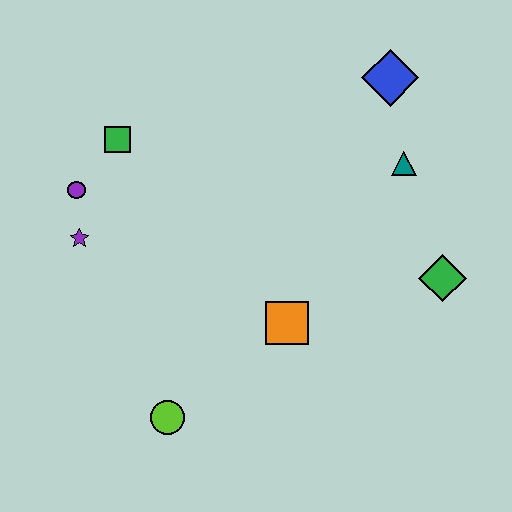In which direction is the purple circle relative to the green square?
The purple circle is below the green square.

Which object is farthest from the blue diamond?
The lime circle is farthest from the blue diamond.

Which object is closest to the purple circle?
The purple star is closest to the purple circle.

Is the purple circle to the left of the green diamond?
Yes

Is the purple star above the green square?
No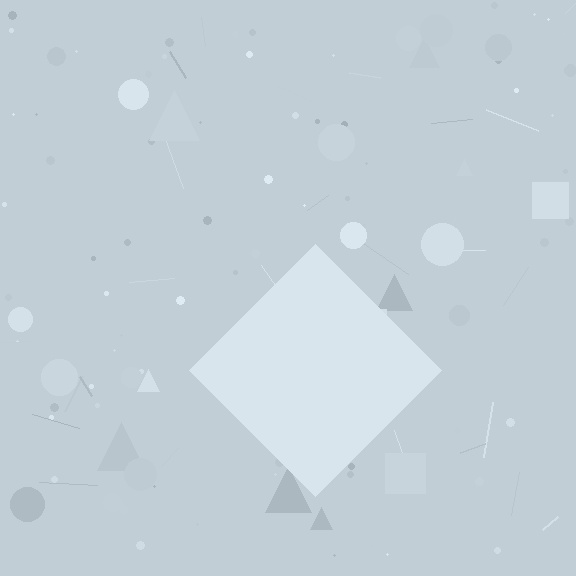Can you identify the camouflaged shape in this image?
The camouflaged shape is a diamond.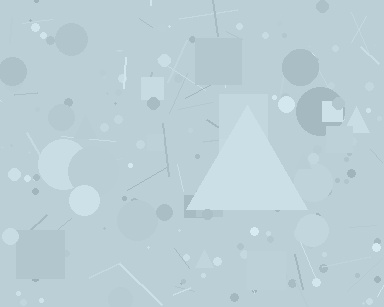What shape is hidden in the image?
A triangle is hidden in the image.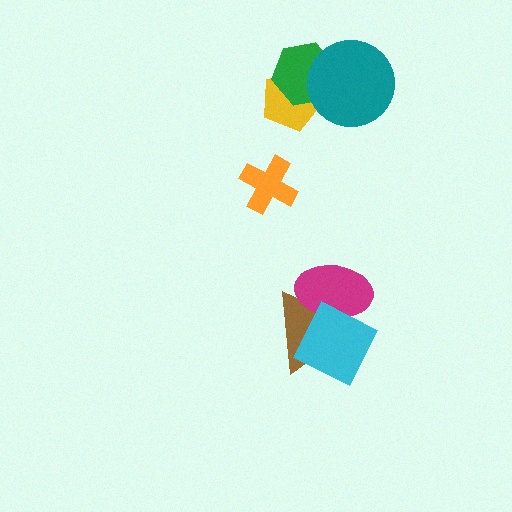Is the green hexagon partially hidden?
Yes, it is partially covered by another shape.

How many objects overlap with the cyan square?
2 objects overlap with the cyan square.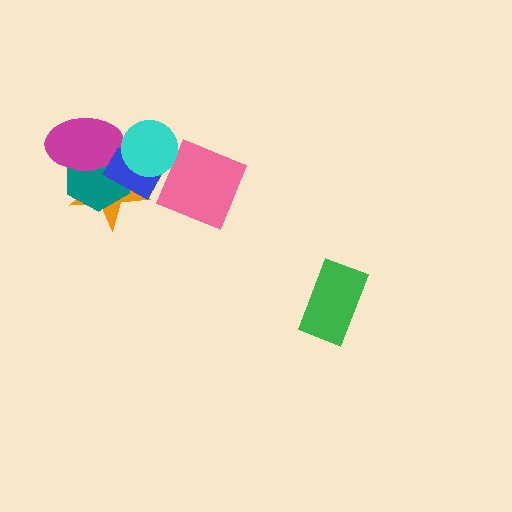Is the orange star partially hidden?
Yes, it is partially covered by another shape.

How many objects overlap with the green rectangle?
0 objects overlap with the green rectangle.